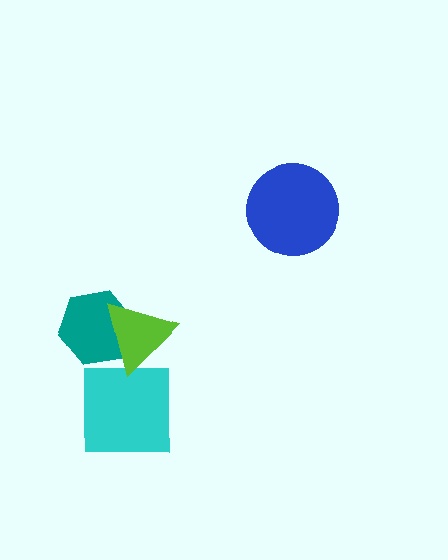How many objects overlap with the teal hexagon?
1 object overlaps with the teal hexagon.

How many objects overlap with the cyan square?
0 objects overlap with the cyan square.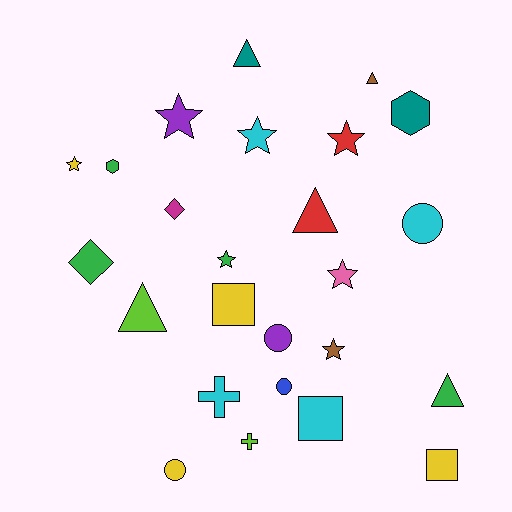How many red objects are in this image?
There are 2 red objects.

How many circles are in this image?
There are 4 circles.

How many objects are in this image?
There are 25 objects.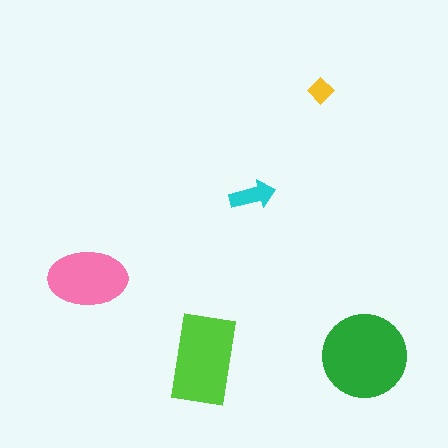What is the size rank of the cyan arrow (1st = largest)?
4th.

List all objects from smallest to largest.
The yellow diamond, the cyan arrow, the pink ellipse, the lime rectangle, the green circle.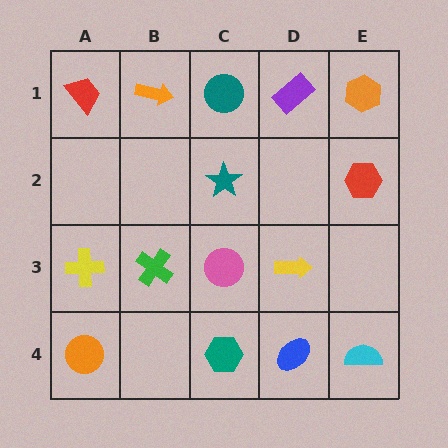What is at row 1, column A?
A red trapezoid.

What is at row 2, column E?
A red hexagon.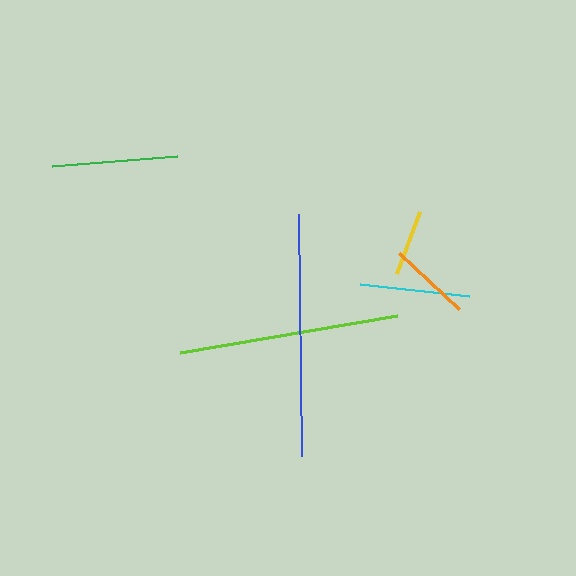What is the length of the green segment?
The green segment is approximately 126 pixels long.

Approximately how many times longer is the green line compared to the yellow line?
The green line is approximately 1.9 times the length of the yellow line.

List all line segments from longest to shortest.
From longest to shortest: blue, lime, green, cyan, orange, yellow.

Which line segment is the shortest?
The yellow line is the shortest at approximately 67 pixels.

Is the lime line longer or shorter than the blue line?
The blue line is longer than the lime line.